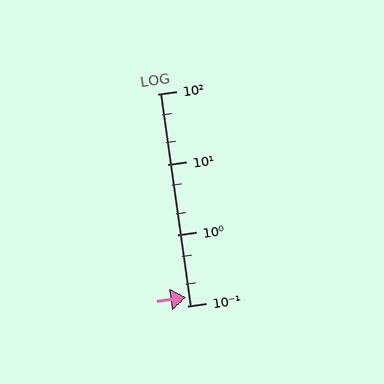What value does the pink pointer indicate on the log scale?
The pointer indicates approximately 0.13.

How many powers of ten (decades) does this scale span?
The scale spans 3 decades, from 0.1 to 100.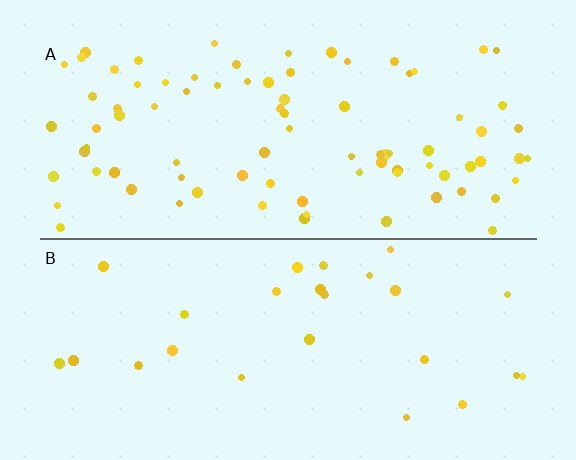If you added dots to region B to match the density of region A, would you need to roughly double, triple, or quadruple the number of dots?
Approximately triple.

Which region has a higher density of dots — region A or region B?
A (the top).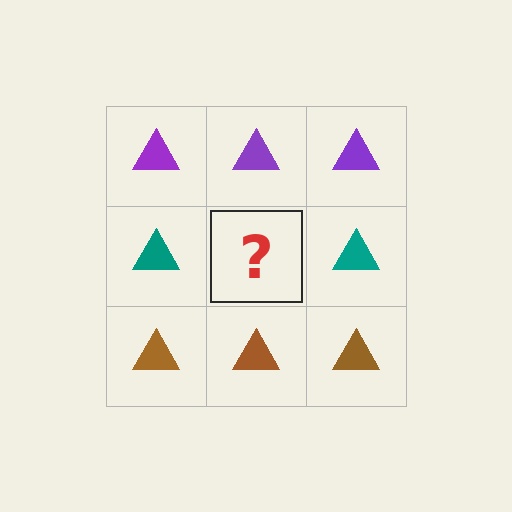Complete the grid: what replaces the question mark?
The question mark should be replaced with a teal triangle.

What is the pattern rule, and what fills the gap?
The rule is that each row has a consistent color. The gap should be filled with a teal triangle.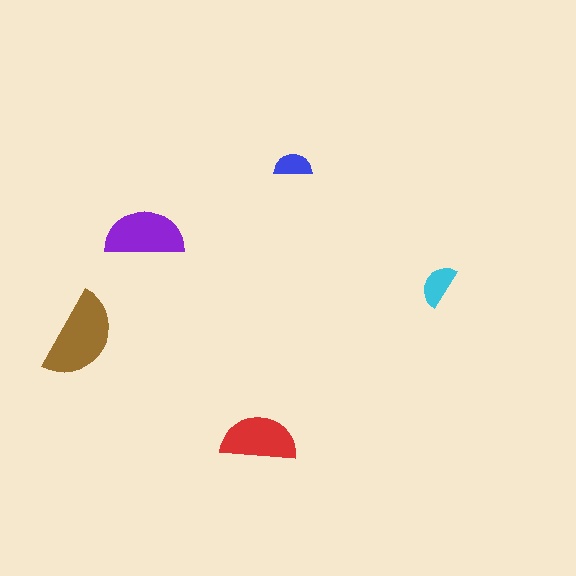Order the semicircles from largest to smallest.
the brown one, the purple one, the red one, the cyan one, the blue one.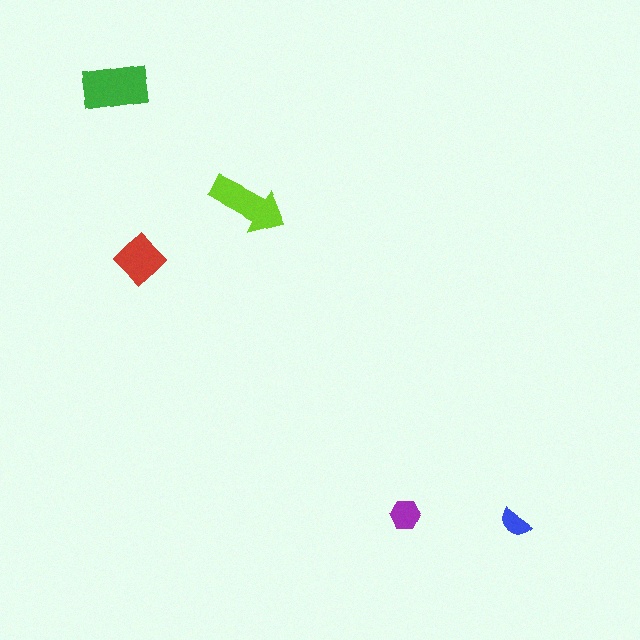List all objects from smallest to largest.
The blue semicircle, the purple hexagon, the red diamond, the lime arrow, the green rectangle.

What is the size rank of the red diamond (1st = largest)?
3rd.